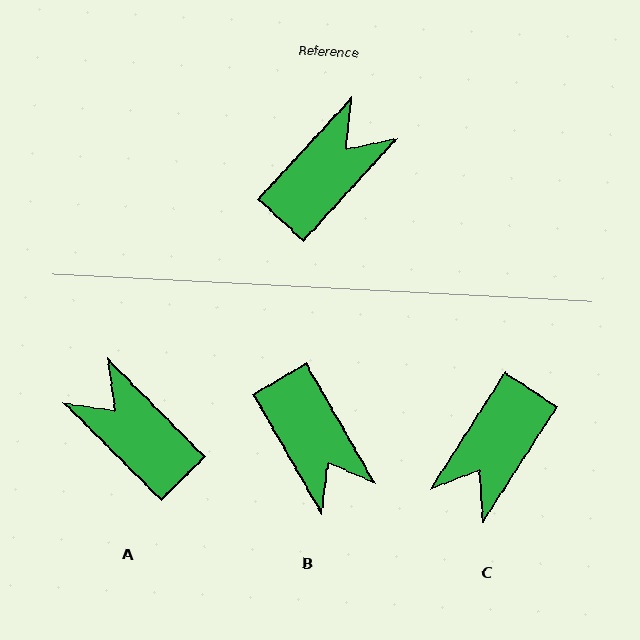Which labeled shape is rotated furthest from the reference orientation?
C, about 171 degrees away.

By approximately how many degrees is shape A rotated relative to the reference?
Approximately 87 degrees counter-clockwise.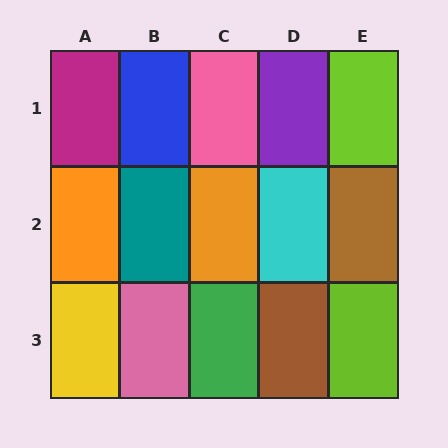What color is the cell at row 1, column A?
Magenta.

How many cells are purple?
1 cell is purple.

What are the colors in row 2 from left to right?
Orange, teal, orange, cyan, brown.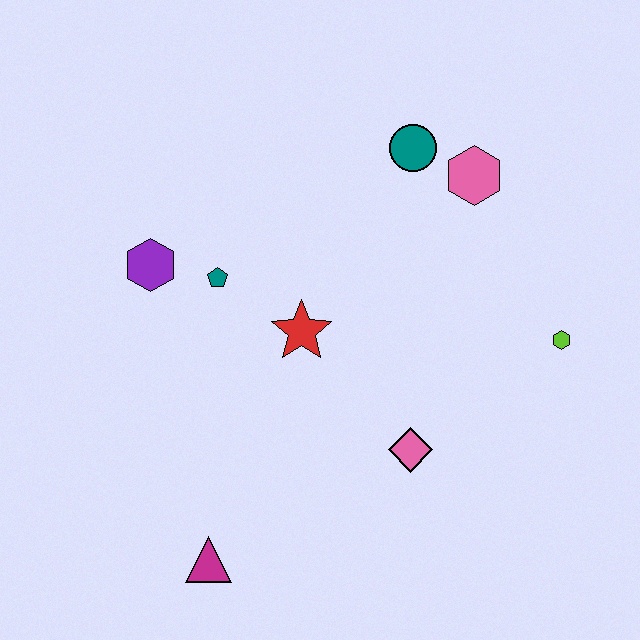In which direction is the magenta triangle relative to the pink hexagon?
The magenta triangle is below the pink hexagon.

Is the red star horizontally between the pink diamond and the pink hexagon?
No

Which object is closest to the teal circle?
The pink hexagon is closest to the teal circle.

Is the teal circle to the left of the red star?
No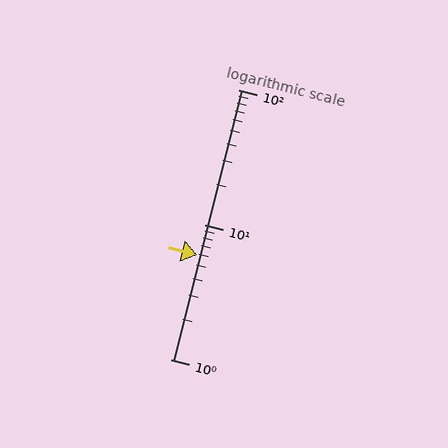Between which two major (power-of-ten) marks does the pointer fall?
The pointer is between 1 and 10.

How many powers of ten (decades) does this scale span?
The scale spans 2 decades, from 1 to 100.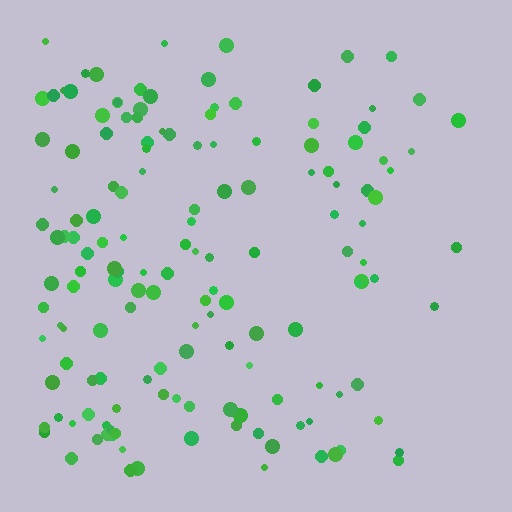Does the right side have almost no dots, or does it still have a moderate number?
Still a moderate number, just noticeably fewer than the left.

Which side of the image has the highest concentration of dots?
The left.